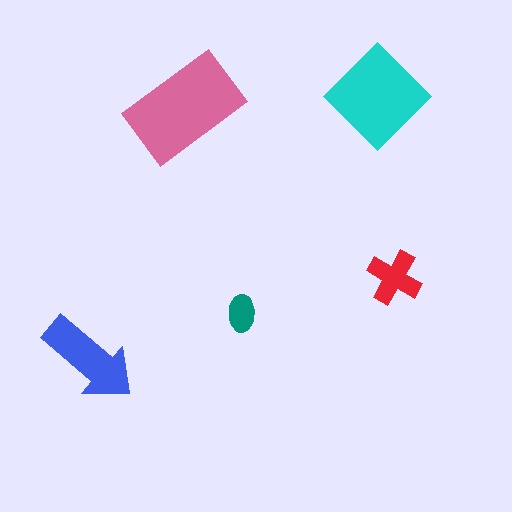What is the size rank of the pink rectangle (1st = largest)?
1st.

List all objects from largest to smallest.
The pink rectangle, the cyan diamond, the blue arrow, the red cross, the teal ellipse.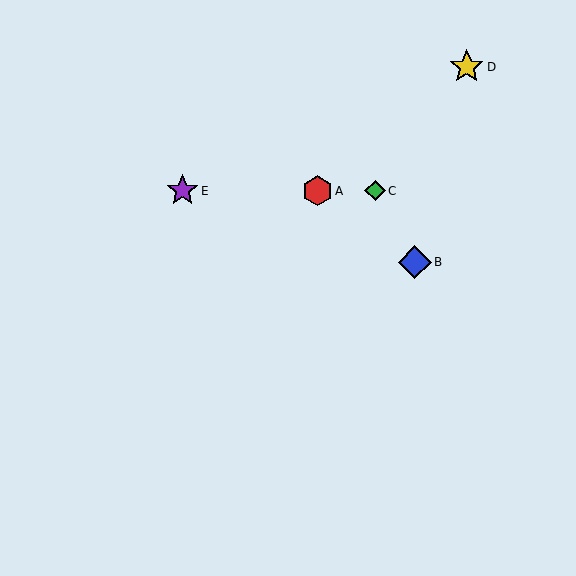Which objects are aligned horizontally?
Objects A, C, E are aligned horizontally.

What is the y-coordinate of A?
Object A is at y≈191.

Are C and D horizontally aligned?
No, C is at y≈191 and D is at y≈67.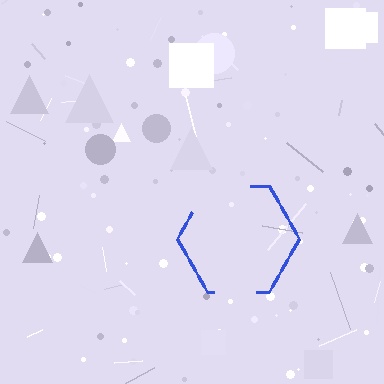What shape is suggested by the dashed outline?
The dashed outline suggests a hexagon.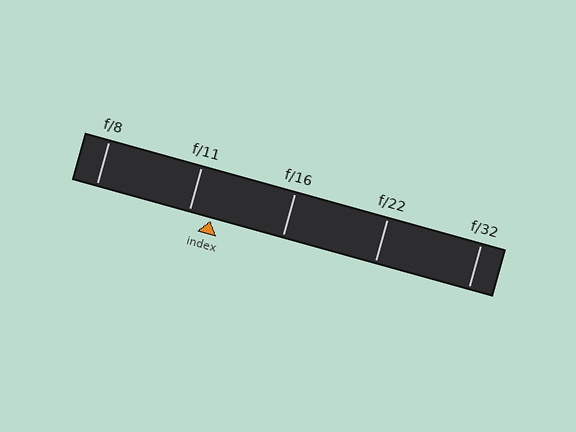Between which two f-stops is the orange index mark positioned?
The index mark is between f/11 and f/16.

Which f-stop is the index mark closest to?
The index mark is closest to f/11.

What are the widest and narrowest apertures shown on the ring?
The widest aperture shown is f/8 and the narrowest is f/32.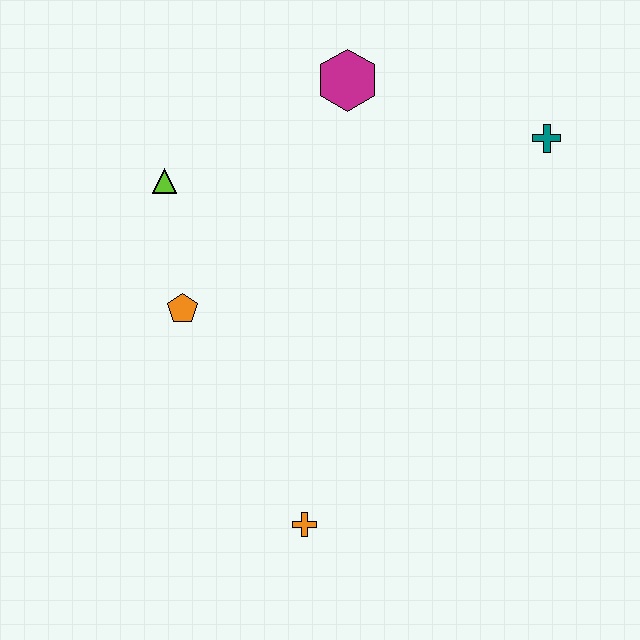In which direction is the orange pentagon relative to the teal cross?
The orange pentagon is to the left of the teal cross.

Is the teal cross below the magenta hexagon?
Yes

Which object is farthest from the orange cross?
The teal cross is farthest from the orange cross.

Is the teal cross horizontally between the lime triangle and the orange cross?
No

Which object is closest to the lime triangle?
The orange pentagon is closest to the lime triangle.